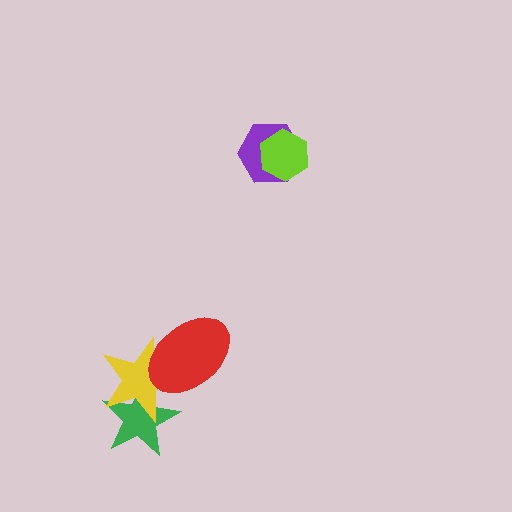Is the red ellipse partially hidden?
No, no other shape covers it.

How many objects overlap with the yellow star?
2 objects overlap with the yellow star.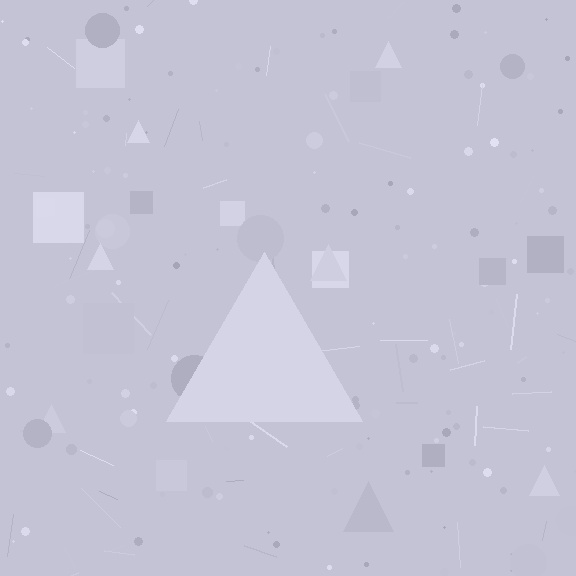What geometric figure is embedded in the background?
A triangle is embedded in the background.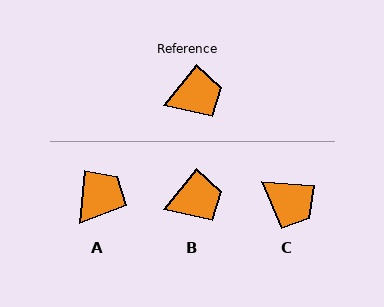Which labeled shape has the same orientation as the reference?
B.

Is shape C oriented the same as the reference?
No, it is off by about 55 degrees.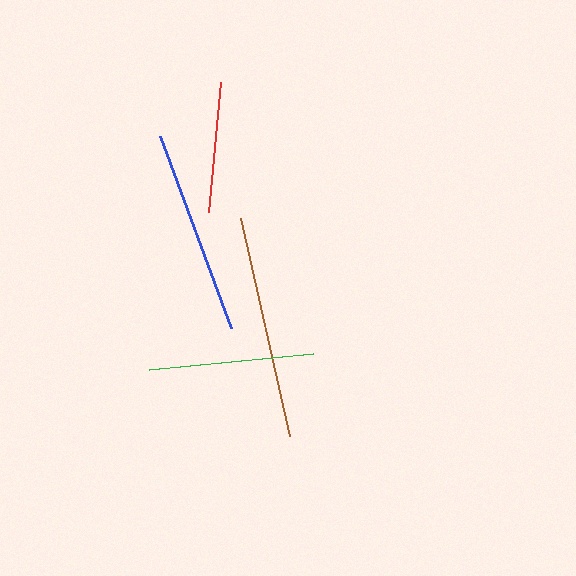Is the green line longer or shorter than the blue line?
The blue line is longer than the green line.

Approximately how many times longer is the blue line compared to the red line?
The blue line is approximately 1.6 times the length of the red line.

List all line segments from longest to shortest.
From longest to shortest: brown, blue, green, red.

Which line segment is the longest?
The brown line is the longest at approximately 223 pixels.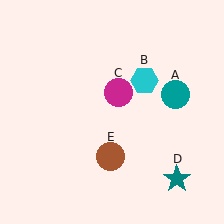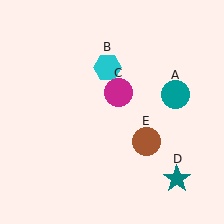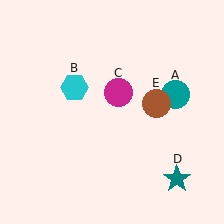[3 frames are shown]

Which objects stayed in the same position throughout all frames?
Teal circle (object A) and magenta circle (object C) and teal star (object D) remained stationary.